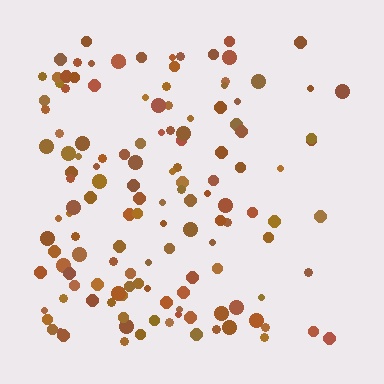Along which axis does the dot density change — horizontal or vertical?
Horizontal.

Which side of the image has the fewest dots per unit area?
The right.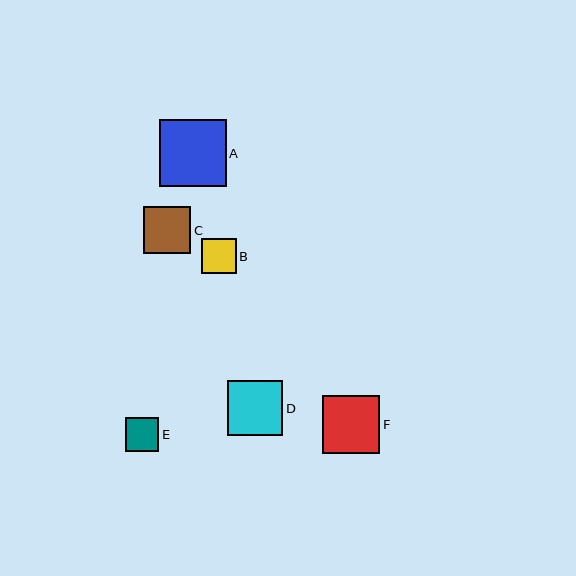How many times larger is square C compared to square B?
Square C is approximately 1.3 times the size of square B.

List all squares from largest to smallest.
From largest to smallest: A, F, D, C, B, E.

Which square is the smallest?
Square E is the smallest with a size of approximately 33 pixels.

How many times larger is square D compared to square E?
Square D is approximately 1.7 times the size of square E.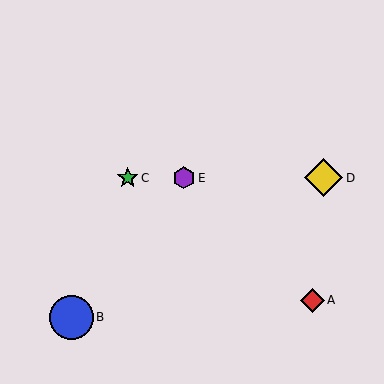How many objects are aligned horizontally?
3 objects (C, D, E) are aligned horizontally.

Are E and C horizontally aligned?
Yes, both are at y≈178.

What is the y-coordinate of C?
Object C is at y≈178.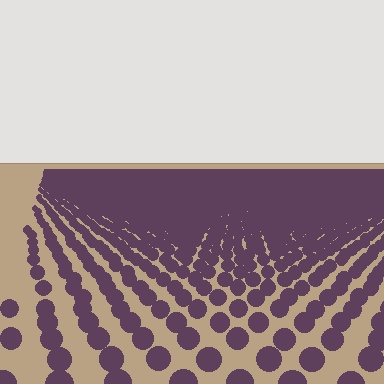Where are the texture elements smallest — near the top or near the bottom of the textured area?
Near the top.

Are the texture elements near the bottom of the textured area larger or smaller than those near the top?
Larger. Near the bottom, elements are closer to the viewer and appear at a bigger on-screen size.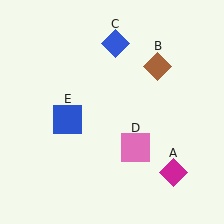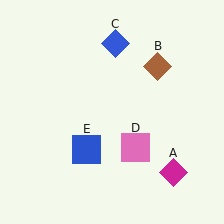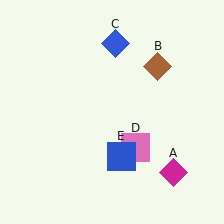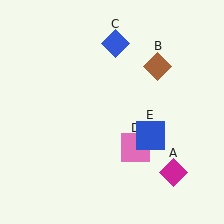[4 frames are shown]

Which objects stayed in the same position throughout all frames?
Magenta diamond (object A) and brown diamond (object B) and blue diamond (object C) and pink square (object D) remained stationary.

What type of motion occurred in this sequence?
The blue square (object E) rotated counterclockwise around the center of the scene.